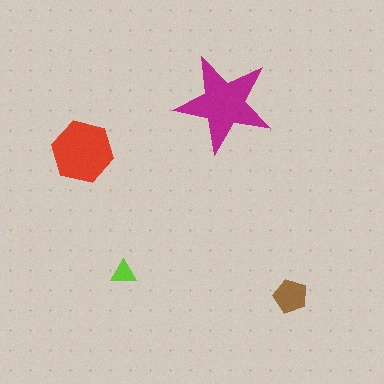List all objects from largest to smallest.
The magenta star, the red hexagon, the brown pentagon, the lime triangle.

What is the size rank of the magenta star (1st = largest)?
1st.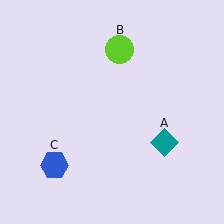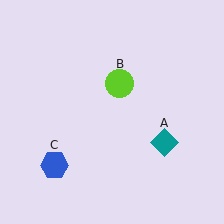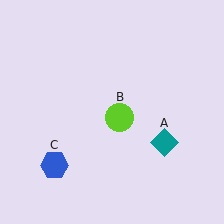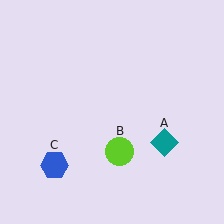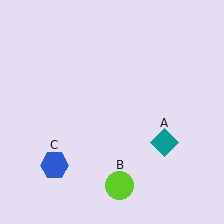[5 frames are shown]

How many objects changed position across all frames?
1 object changed position: lime circle (object B).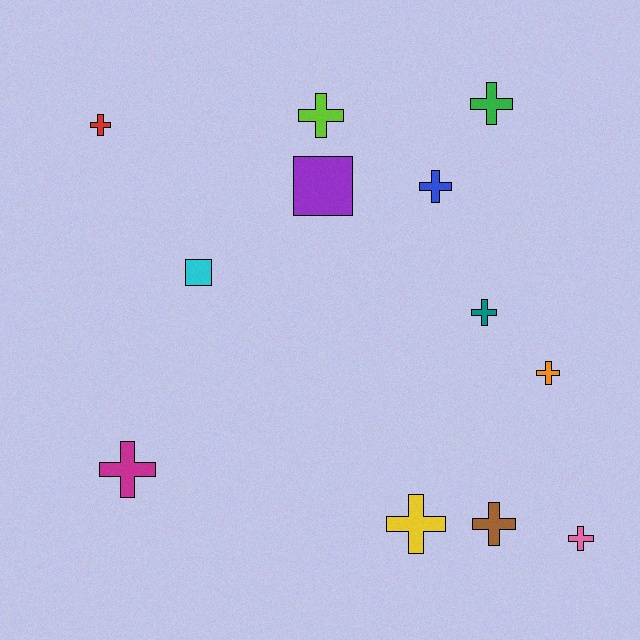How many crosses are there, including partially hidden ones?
There are 10 crosses.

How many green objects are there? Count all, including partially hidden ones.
There is 1 green object.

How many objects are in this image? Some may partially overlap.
There are 12 objects.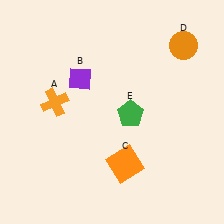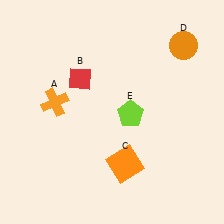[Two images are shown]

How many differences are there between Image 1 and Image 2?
There are 2 differences between the two images.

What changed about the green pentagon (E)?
In Image 1, E is green. In Image 2, it changed to lime.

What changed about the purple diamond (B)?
In Image 1, B is purple. In Image 2, it changed to red.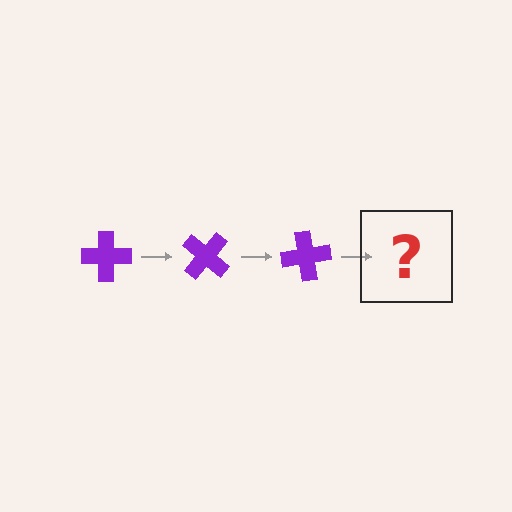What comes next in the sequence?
The next element should be a purple cross rotated 120 degrees.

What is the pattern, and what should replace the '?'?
The pattern is that the cross rotates 40 degrees each step. The '?' should be a purple cross rotated 120 degrees.